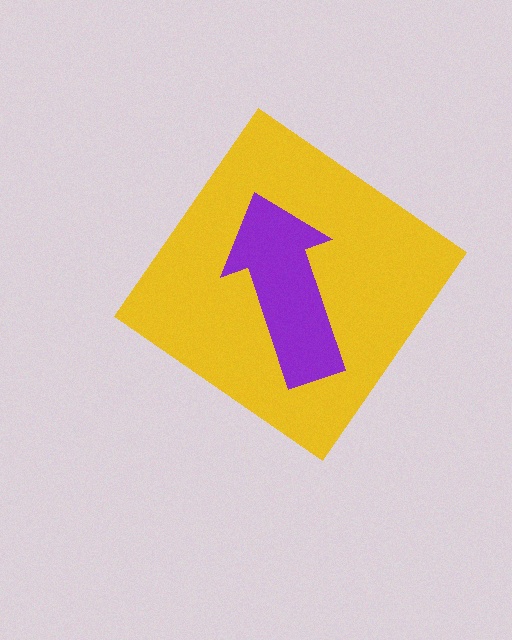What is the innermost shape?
The purple arrow.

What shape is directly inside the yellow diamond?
The purple arrow.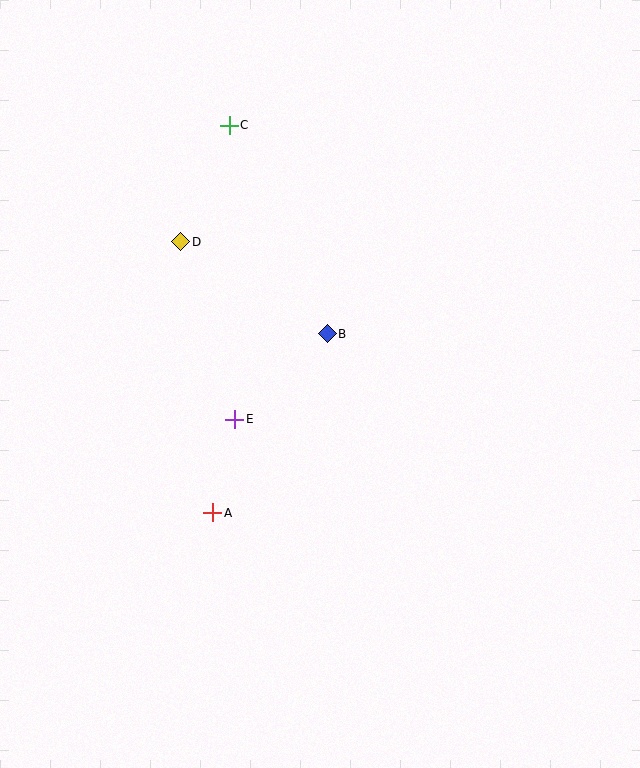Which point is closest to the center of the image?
Point B at (327, 334) is closest to the center.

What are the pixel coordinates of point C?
Point C is at (229, 125).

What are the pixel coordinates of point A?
Point A is at (213, 513).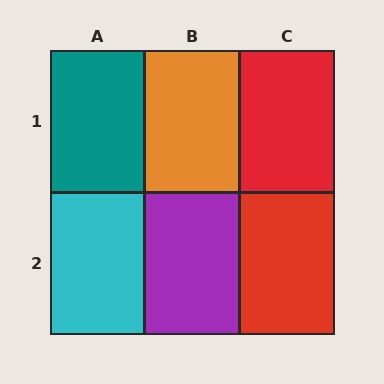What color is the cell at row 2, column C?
Red.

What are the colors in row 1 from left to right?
Teal, orange, red.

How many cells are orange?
1 cell is orange.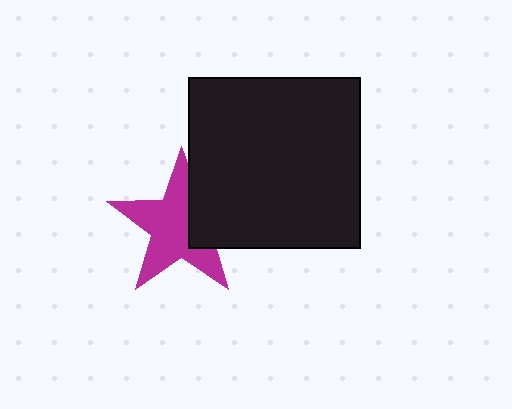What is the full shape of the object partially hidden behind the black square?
The partially hidden object is a magenta star.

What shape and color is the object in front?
The object in front is a black square.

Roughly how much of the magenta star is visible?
Most of it is visible (roughly 69%).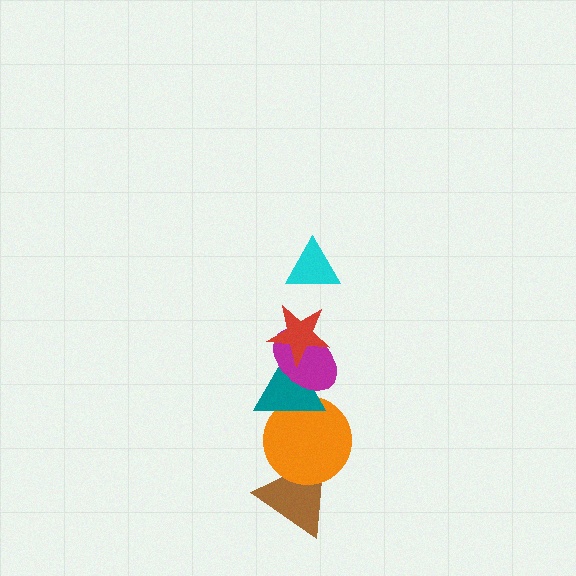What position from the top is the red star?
The red star is 2nd from the top.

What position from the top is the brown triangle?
The brown triangle is 6th from the top.